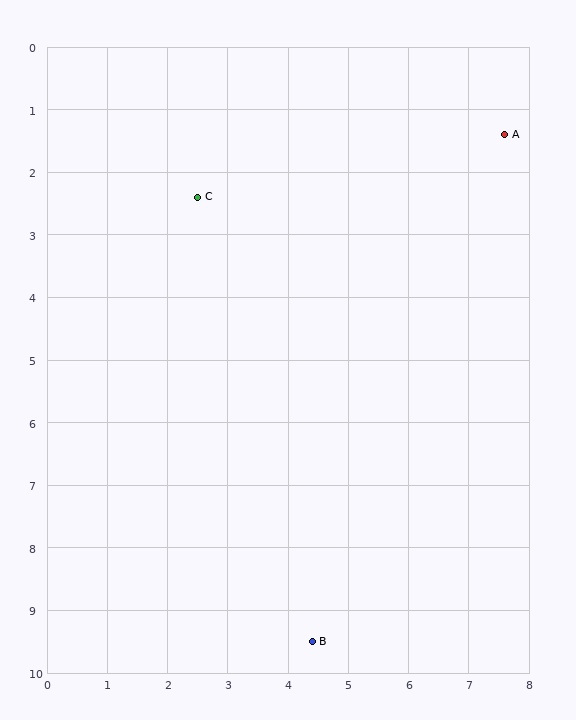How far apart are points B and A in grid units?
Points B and A are about 8.7 grid units apart.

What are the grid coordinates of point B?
Point B is at approximately (4.4, 9.5).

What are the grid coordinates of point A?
Point A is at approximately (7.6, 1.4).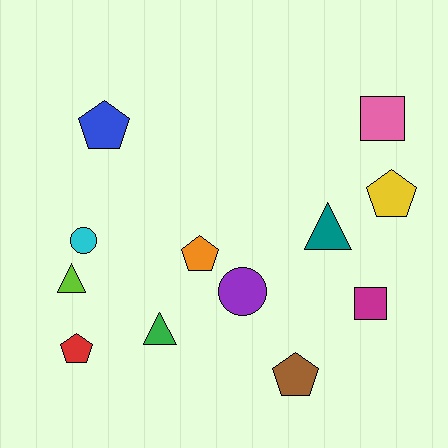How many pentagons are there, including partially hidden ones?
There are 5 pentagons.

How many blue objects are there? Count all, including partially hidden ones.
There is 1 blue object.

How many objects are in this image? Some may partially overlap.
There are 12 objects.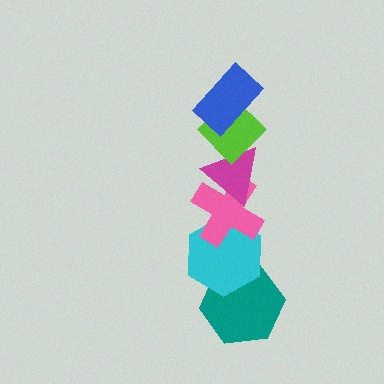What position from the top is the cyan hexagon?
The cyan hexagon is 5th from the top.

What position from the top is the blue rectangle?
The blue rectangle is 1st from the top.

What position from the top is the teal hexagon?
The teal hexagon is 6th from the top.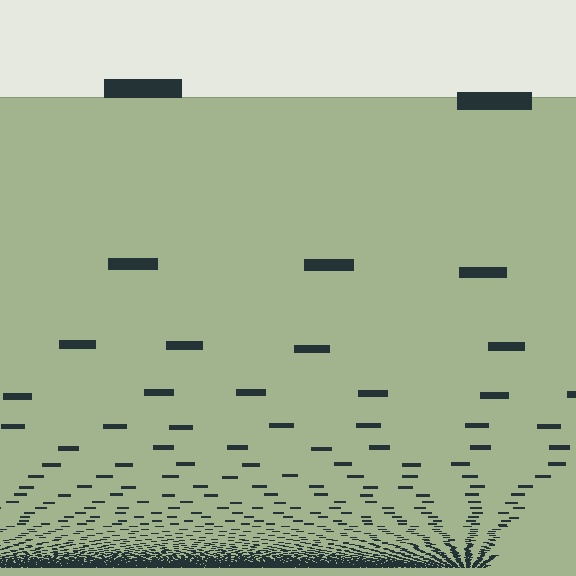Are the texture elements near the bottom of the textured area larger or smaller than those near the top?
Smaller. The gradient is inverted — elements near the bottom are smaller and denser.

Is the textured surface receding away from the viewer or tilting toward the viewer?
The surface appears to tilt toward the viewer. Texture elements get larger and sparser toward the top.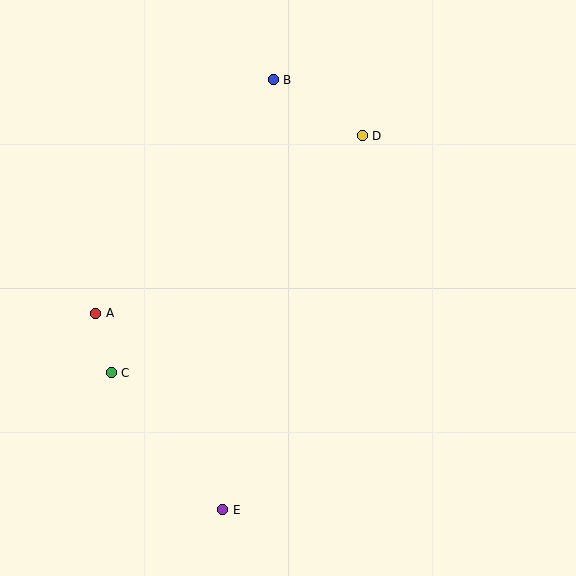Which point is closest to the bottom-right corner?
Point E is closest to the bottom-right corner.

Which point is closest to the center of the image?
Point D at (362, 136) is closest to the center.